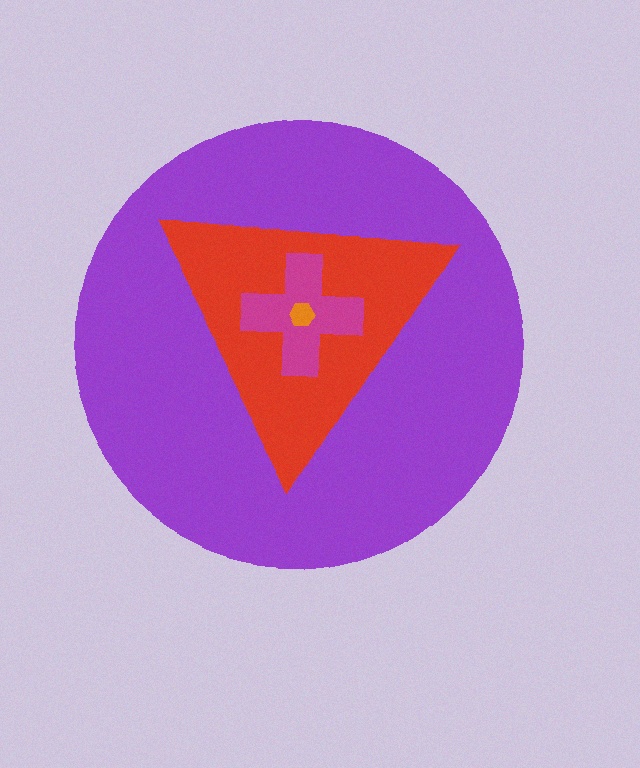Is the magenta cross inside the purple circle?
Yes.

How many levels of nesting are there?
4.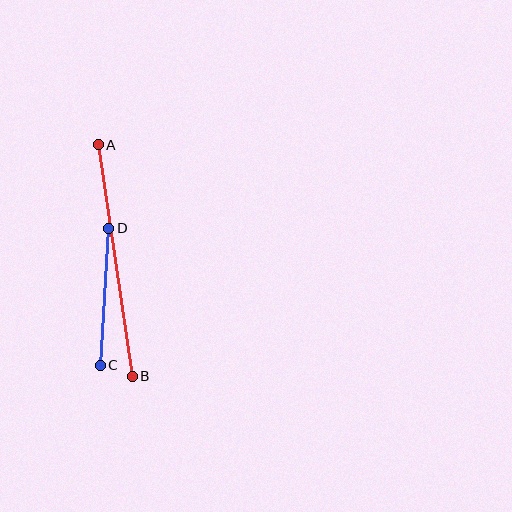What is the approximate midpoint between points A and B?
The midpoint is at approximately (115, 260) pixels.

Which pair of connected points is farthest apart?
Points A and B are farthest apart.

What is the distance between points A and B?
The distance is approximately 234 pixels.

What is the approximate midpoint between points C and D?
The midpoint is at approximately (104, 297) pixels.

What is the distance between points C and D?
The distance is approximately 137 pixels.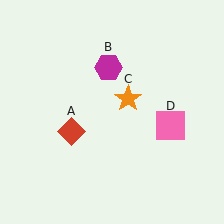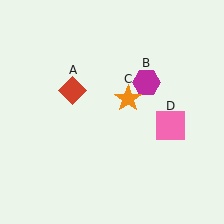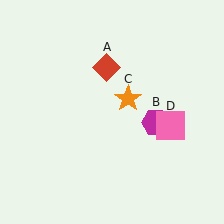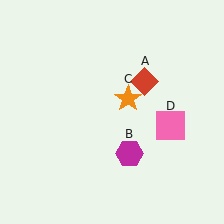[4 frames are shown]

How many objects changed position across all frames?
2 objects changed position: red diamond (object A), magenta hexagon (object B).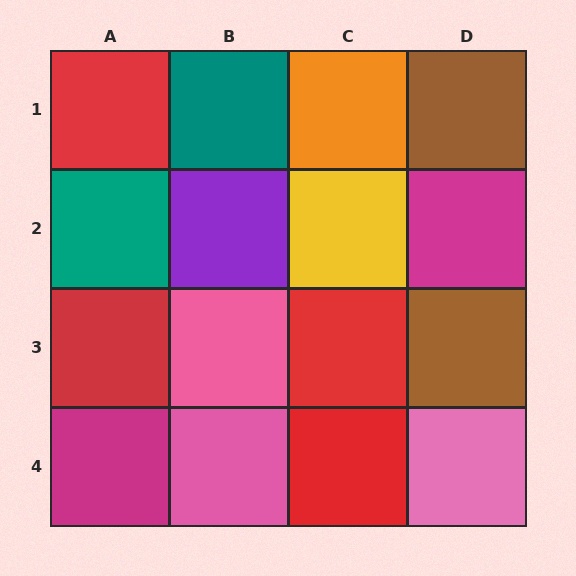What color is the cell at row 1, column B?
Teal.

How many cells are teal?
2 cells are teal.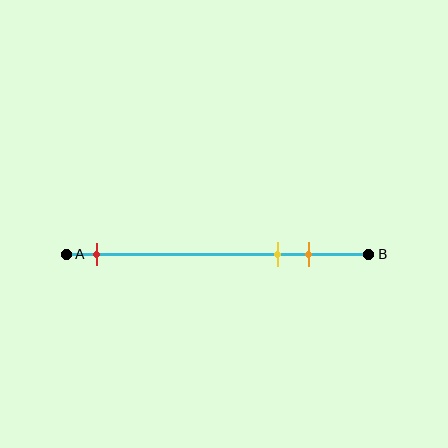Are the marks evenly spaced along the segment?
No, the marks are not evenly spaced.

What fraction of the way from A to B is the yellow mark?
The yellow mark is approximately 70% (0.7) of the way from A to B.